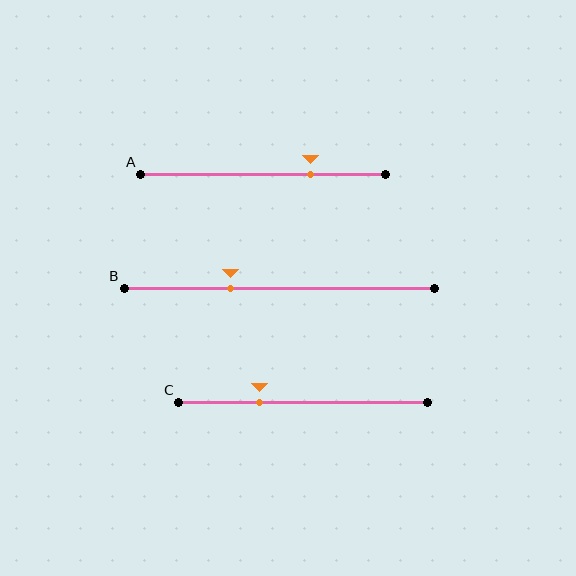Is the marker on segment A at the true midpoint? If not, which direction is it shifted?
No, the marker on segment A is shifted to the right by about 19% of the segment length.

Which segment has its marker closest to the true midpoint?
Segment B has its marker closest to the true midpoint.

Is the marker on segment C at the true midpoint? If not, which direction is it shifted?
No, the marker on segment C is shifted to the left by about 17% of the segment length.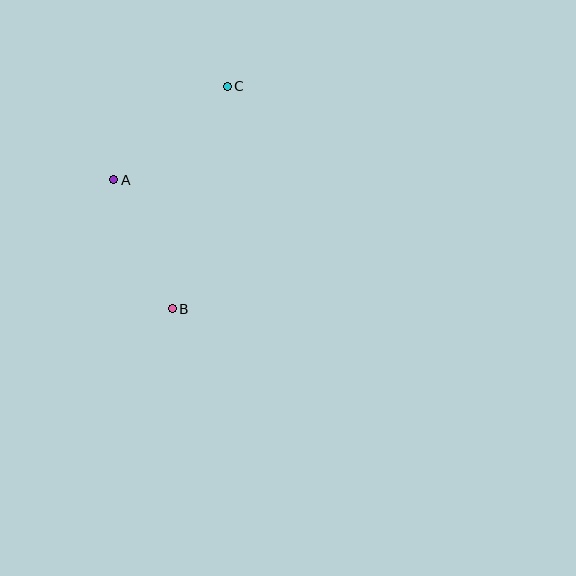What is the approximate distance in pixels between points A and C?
The distance between A and C is approximately 147 pixels.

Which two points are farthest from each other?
Points B and C are farthest from each other.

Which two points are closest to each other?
Points A and B are closest to each other.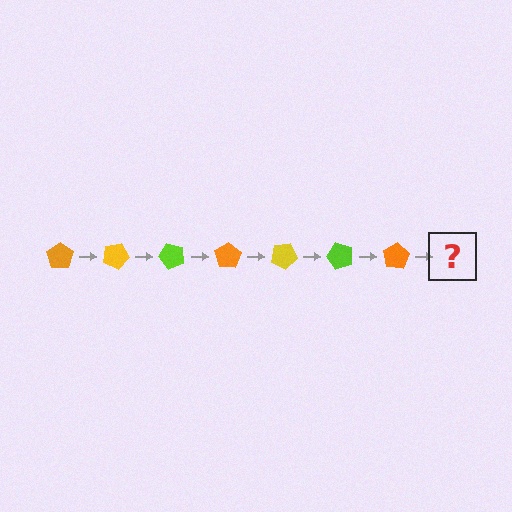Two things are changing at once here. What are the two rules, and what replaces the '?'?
The two rules are that it rotates 25 degrees each step and the color cycles through orange, yellow, and lime. The '?' should be a yellow pentagon, rotated 175 degrees from the start.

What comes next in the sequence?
The next element should be a yellow pentagon, rotated 175 degrees from the start.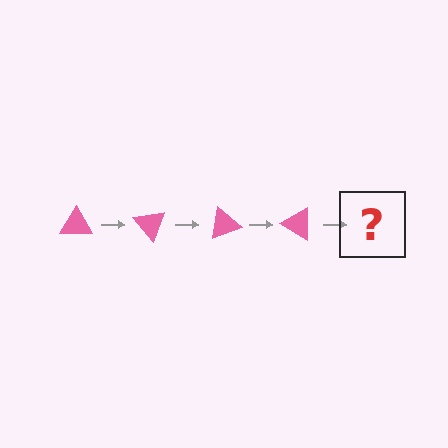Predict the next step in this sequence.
The next step is a pink triangle rotated 200 degrees.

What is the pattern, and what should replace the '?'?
The pattern is that the triangle rotates 50 degrees each step. The '?' should be a pink triangle rotated 200 degrees.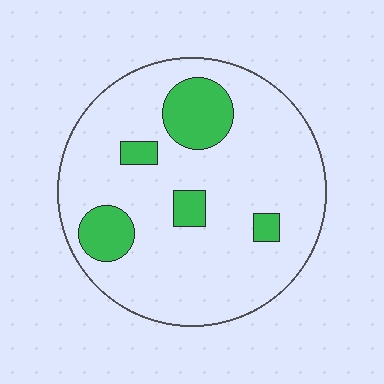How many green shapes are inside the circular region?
5.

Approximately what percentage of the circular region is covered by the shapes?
Approximately 15%.